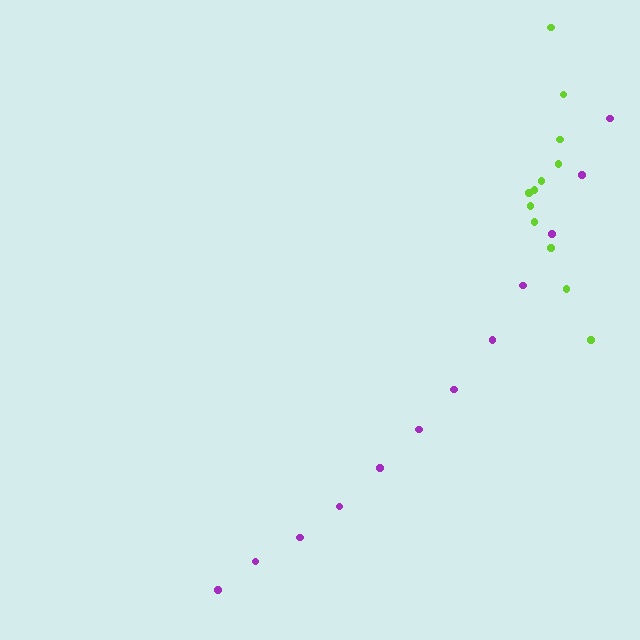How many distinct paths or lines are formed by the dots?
There are 2 distinct paths.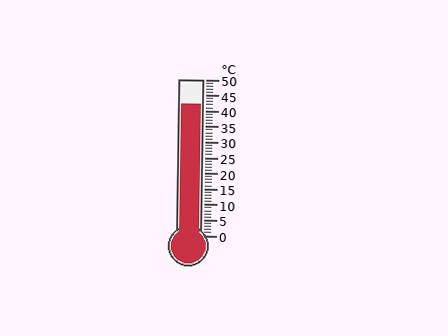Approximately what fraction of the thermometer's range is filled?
The thermometer is filled to approximately 85% of its range.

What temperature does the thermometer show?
The thermometer shows approximately 42°C.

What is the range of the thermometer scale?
The thermometer scale ranges from 0°C to 50°C.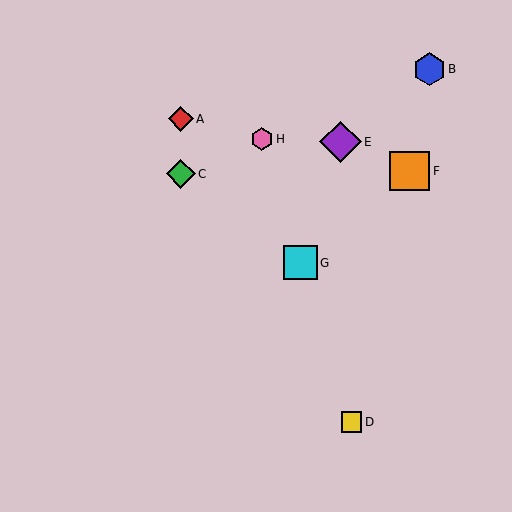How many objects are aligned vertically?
2 objects (A, C) are aligned vertically.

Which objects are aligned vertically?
Objects A, C are aligned vertically.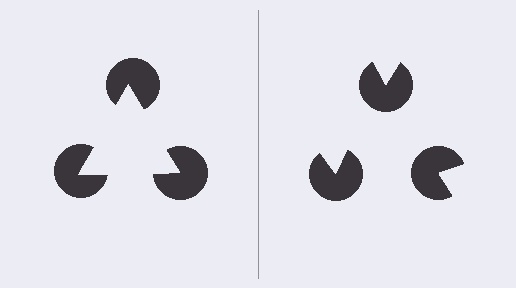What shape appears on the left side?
An illusory triangle.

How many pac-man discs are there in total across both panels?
6 — 3 on each side.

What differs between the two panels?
The pac-man discs are positioned identically on both sides; only the wedge orientations differ. On the left they align to a triangle; on the right they are misaligned.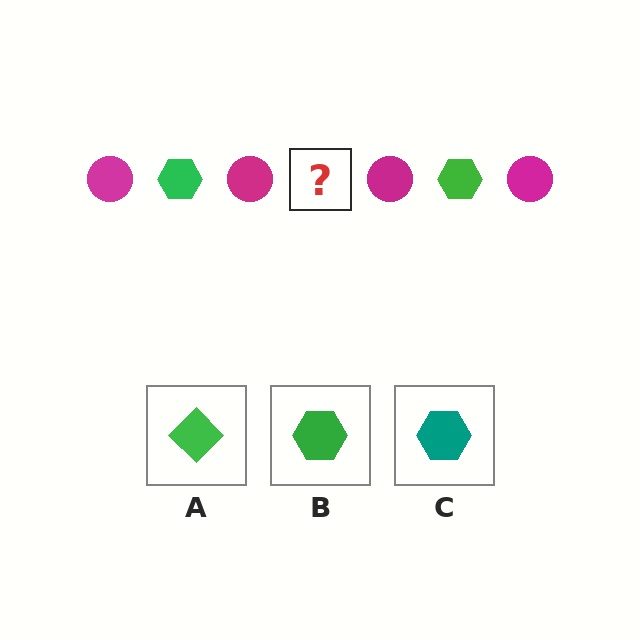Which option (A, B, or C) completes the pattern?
B.